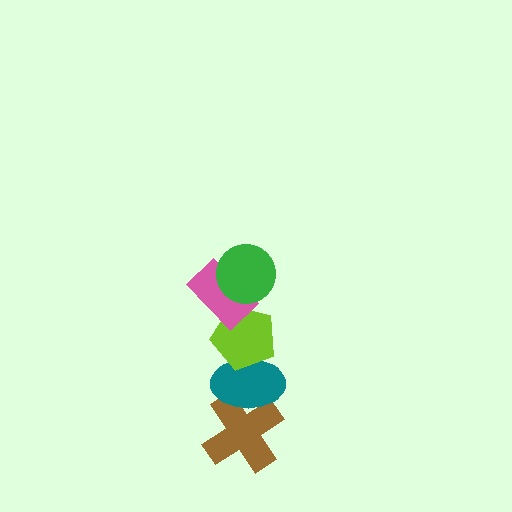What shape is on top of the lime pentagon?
The pink rectangle is on top of the lime pentagon.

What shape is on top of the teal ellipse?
The lime pentagon is on top of the teal ellipse.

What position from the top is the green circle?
The green circle is 1st from the top.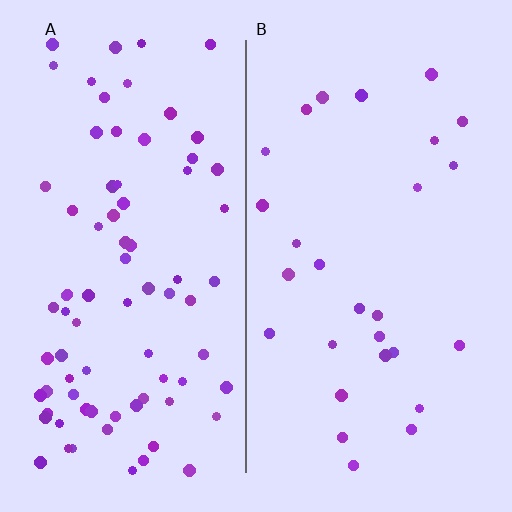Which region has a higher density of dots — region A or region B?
A (the left).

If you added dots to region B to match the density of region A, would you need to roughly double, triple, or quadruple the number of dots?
Approximately triple.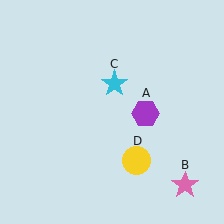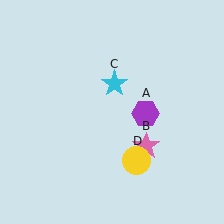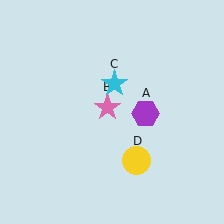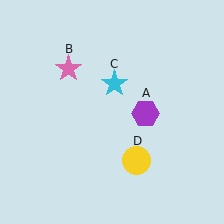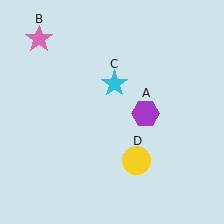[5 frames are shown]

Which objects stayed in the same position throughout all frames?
Purple hexagon (object A) and cyan star (object C) and yellow circle (object D) remained stationary.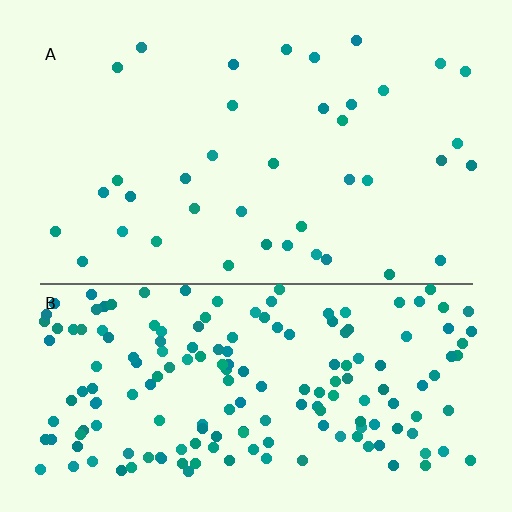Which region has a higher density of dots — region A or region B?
B (the bottom).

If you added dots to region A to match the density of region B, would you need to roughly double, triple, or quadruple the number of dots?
Approximately quadruple.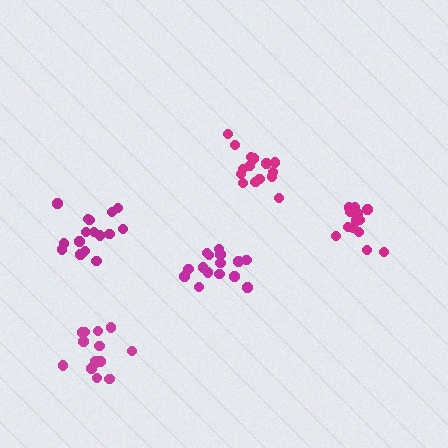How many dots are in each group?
Group 1: 15 dots, Group 2: 14 dots, Group 3: 15 dots, Group 4: 16 dots, Group 5: 15 dots (75 total).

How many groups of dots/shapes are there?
There are 5 groups.